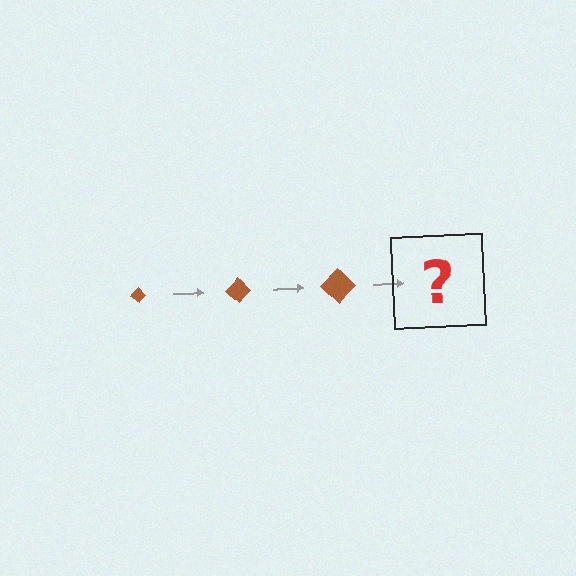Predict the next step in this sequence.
The next step is a brown diamond, larger than the previous one.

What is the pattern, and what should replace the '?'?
The pattern is that the diamond gets progressively larger each step. The '?' should be a brown diamond, larger than the previous one.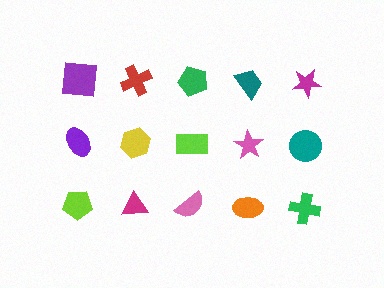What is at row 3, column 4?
An orange ellipse.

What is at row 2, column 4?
A pink star.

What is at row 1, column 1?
A purple square.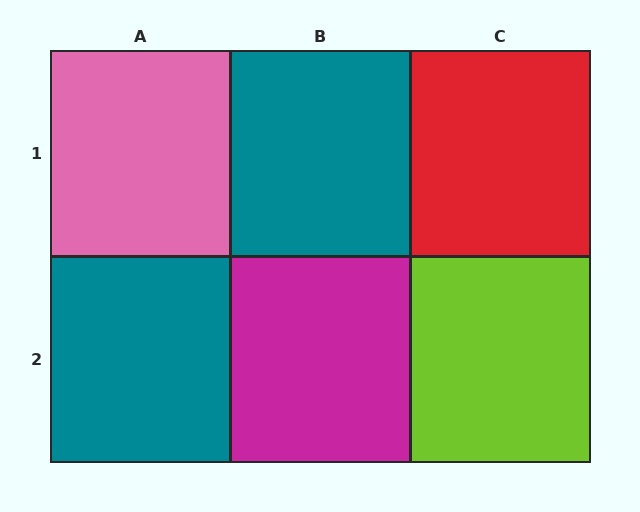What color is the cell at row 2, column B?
Magenta.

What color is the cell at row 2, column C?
Lime.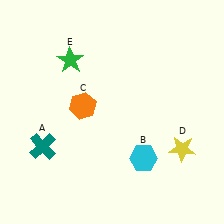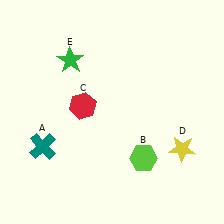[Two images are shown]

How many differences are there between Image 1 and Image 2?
There are 2 differences between the two images.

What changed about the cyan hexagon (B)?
In Image 1, B is cyan. In Image 2, it changed to lime.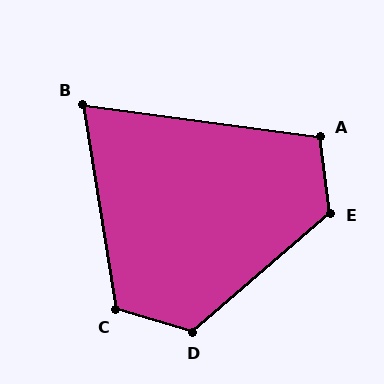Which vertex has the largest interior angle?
E, at approximately 124 degrees.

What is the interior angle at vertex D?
Approximately 123 degrees (obtuse).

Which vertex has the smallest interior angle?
B, at approximately 73 degrees.